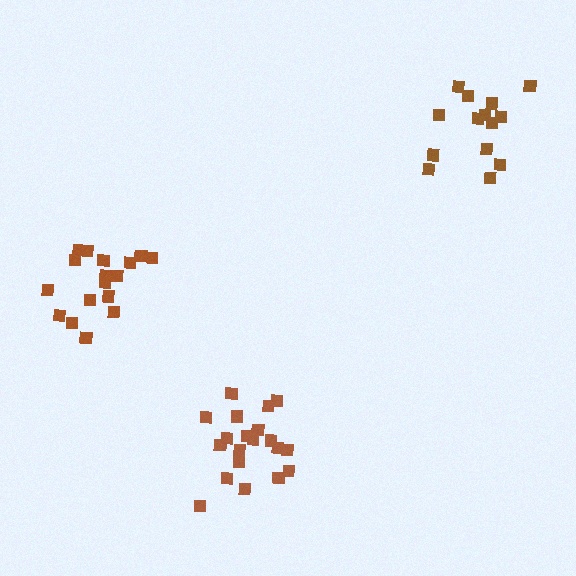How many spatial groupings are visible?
There are 3 spatial groupings.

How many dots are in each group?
Group 1: 20 dots, Group 2: 17 dots, Group 3: 14 dots (51 total).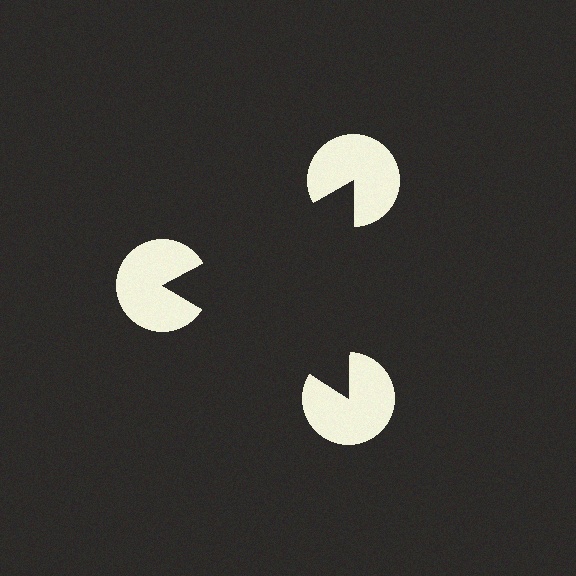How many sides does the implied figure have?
3 sides.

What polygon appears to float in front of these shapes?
An illusory triangle — its edges are inferred from the aligned wedge cuts in the pac-man discs, not physically drawn.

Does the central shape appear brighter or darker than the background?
It typically appears slightly darker than the background, even though no actual brightness change is drawn.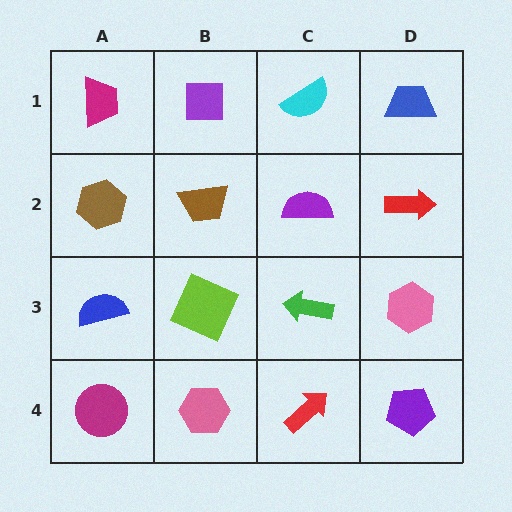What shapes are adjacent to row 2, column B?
A purple square (row 1, column B), a lime square (row 3, column B), a brown hexagon (row 2, column A), a purple semicircle (row 2, column C).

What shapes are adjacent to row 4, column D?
A pink hexagon (row 3, column D), a red arrow (row 4, column C).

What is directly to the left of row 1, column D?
A cyan semicircle.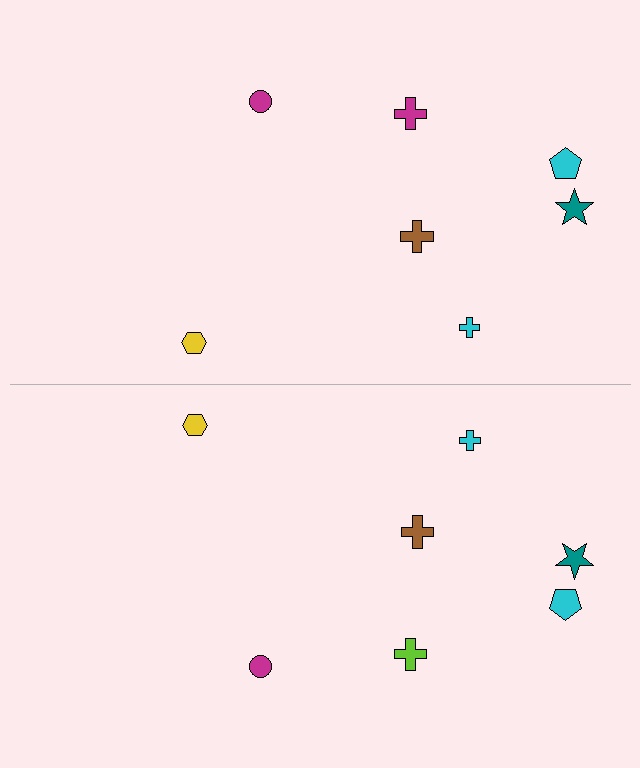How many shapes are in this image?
There are 14 shapes in this image.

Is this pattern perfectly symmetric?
No, the pattern is not perfectly symmetric. The lime cross on the bottom side breaks the symmetry — its mirror counterpart is magenta.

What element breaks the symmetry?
The lime cross on the bottom side breaks the symmetry — its mirror counterpart is magenta.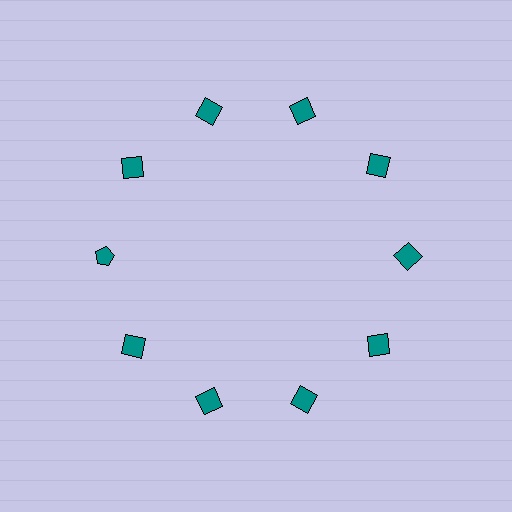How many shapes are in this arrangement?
There are 10 shapes arranged in a ring pattern.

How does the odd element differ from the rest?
It has a different shape: pentagon instead of square.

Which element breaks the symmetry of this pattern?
The teal pentagon at roughly the 9 o'clock position breaks the symmetry. All other shapes are teal squares.